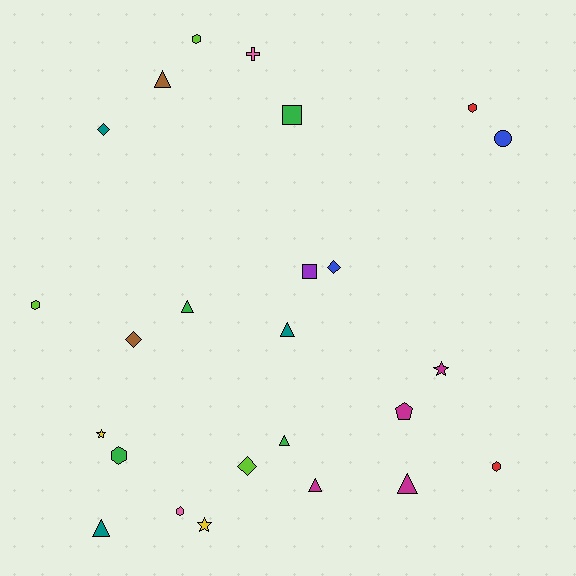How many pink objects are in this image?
There are 2 pink objects.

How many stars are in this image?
There are 3 stars.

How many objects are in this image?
There are 25 objects.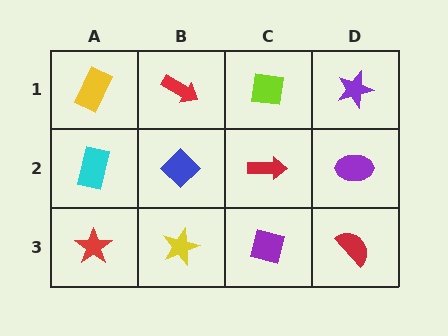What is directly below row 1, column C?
A red arrow.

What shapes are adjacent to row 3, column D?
A purple ellipse (row 2, column D), a purple square (row 3, column C).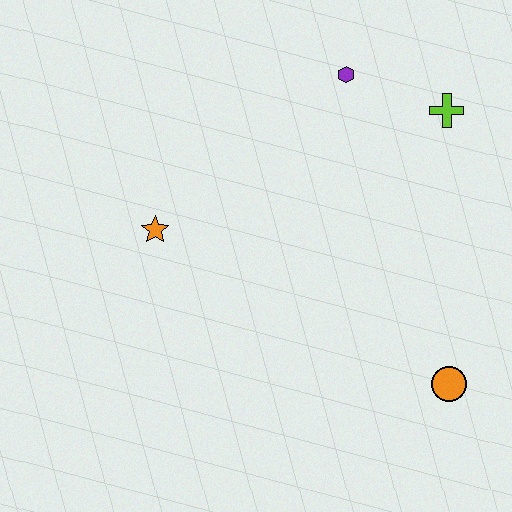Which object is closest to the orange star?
The purple hexagon is closest to the orange star.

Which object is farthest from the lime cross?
The orange star is farthest from the lime cross.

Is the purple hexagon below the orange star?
No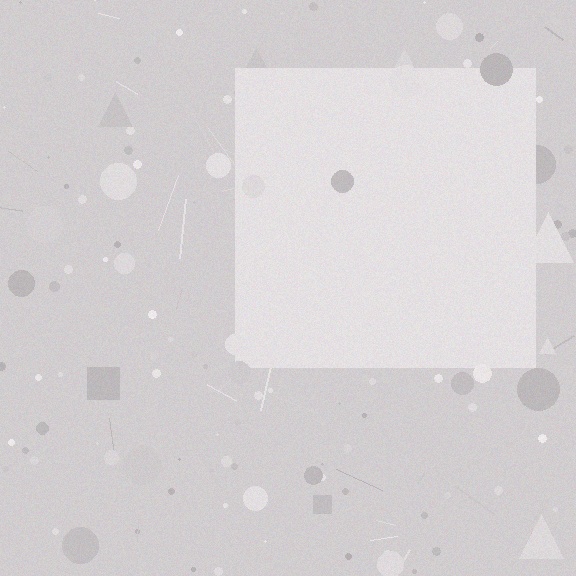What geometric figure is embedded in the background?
A square is embedded in the background.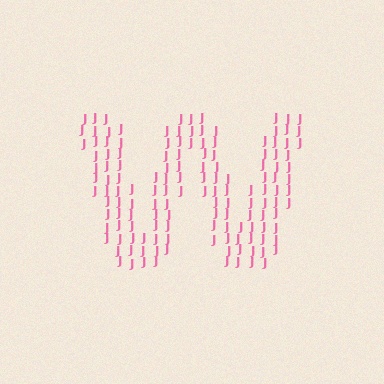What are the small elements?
The small elements are letter J's.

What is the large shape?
The large shape is the letter W.